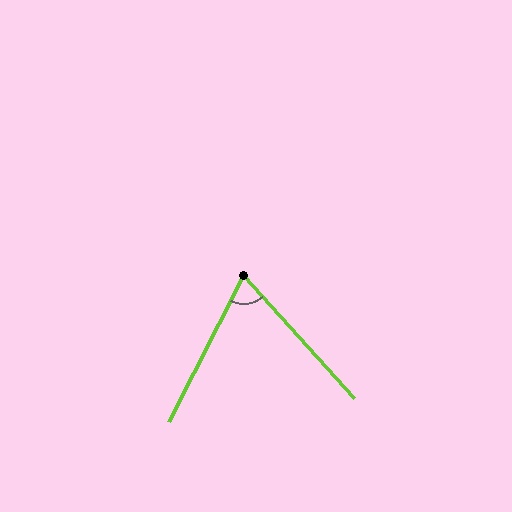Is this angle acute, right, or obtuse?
It is acute.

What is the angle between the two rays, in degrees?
Approximately 69 degrees.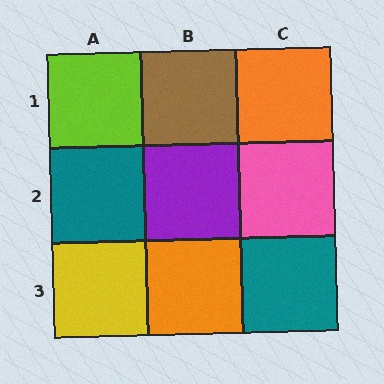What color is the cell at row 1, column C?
Orange.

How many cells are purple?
1 cell is purple.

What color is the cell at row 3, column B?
Orange.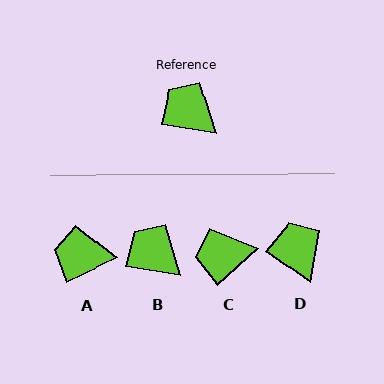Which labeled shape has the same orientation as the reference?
B.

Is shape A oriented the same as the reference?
No, it is off by about 34 degrees.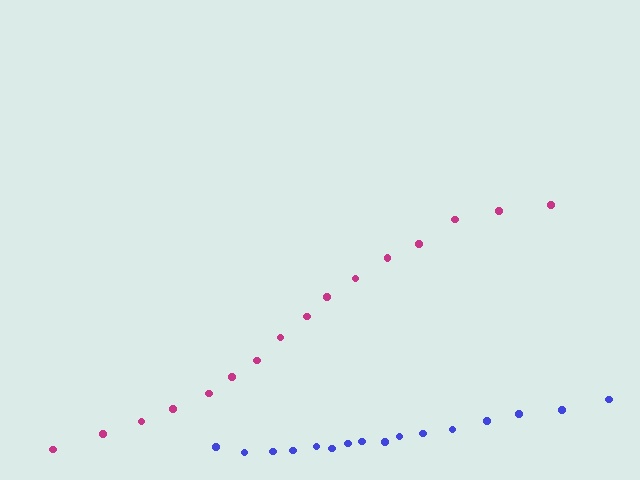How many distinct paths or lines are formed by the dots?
There are 2 distinct paths.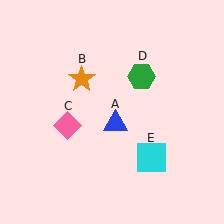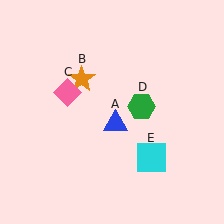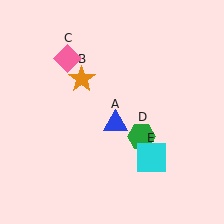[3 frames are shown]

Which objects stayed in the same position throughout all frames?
Blue triangle (object A) and orange star (object B) and cyan square (object E) remained stationary.